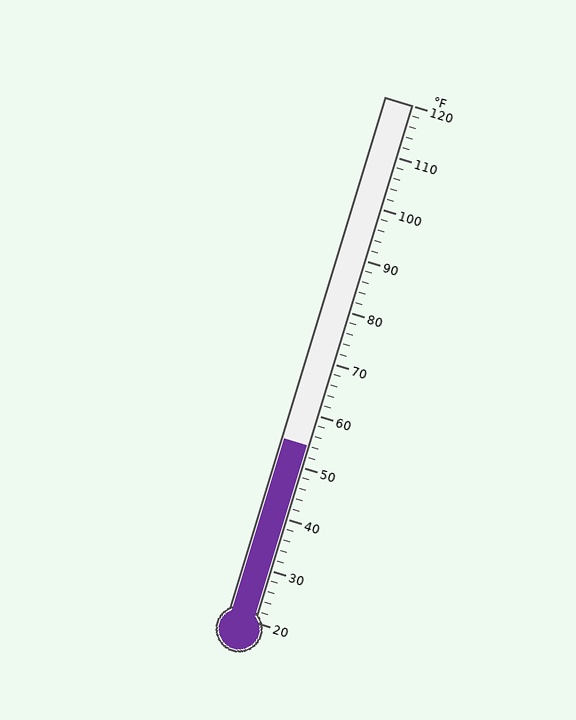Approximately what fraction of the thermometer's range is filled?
The thermometer is filled to approximately 35% of its range.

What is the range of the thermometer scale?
The thermometer scale ranges from 20°F to 120°F.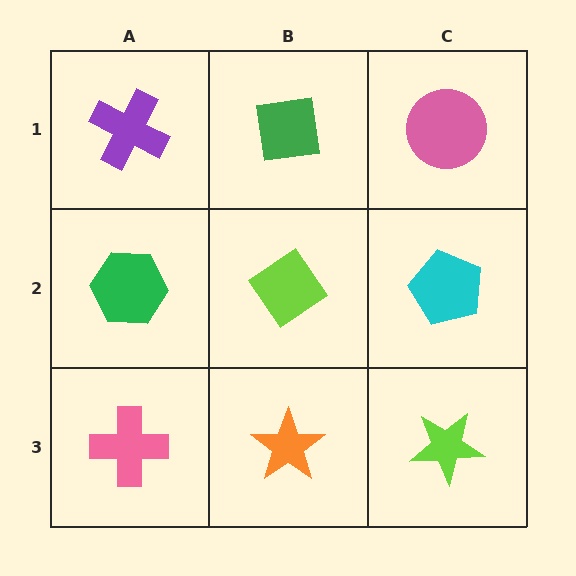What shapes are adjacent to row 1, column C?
A cyan pentagon (row 2, column C), a green square (row 1, column B).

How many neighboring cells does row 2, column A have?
3.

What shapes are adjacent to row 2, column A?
A purple cross (row 1, column A), a pink cross (row 3, column A), a lime diamond (row 2, column B).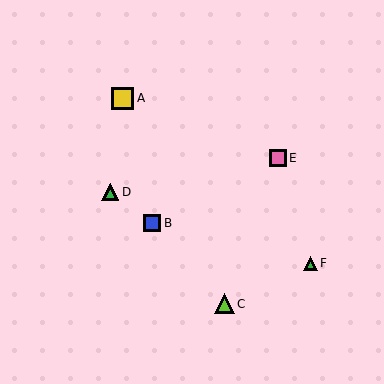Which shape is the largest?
The yellow square (labeled A) is the largest.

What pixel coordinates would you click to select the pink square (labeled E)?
Click at (278, 158) to select the pink square E.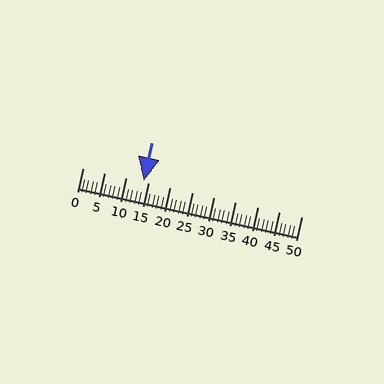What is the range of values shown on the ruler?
The ruler shows values from 0 to 50.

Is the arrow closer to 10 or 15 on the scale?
The arrow is closer to 15.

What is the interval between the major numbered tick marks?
The major tick marks are spaced 5 units apart.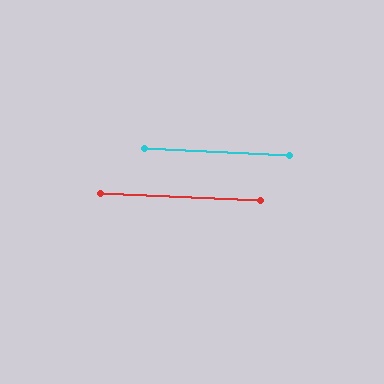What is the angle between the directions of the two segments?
Approximately 0 degrees.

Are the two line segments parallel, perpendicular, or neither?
Parallel — their directions differ by only 0.0°.